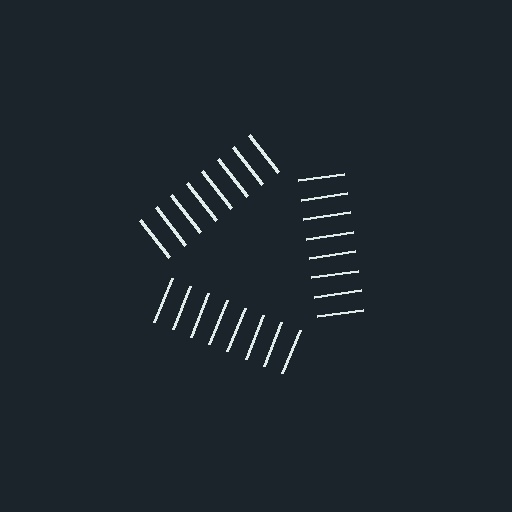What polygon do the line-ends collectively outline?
An illusory triangle — the line segments terminate on its edges but no continuous stroke is drawn.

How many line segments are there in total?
24 — 8 along each of the 3 edges.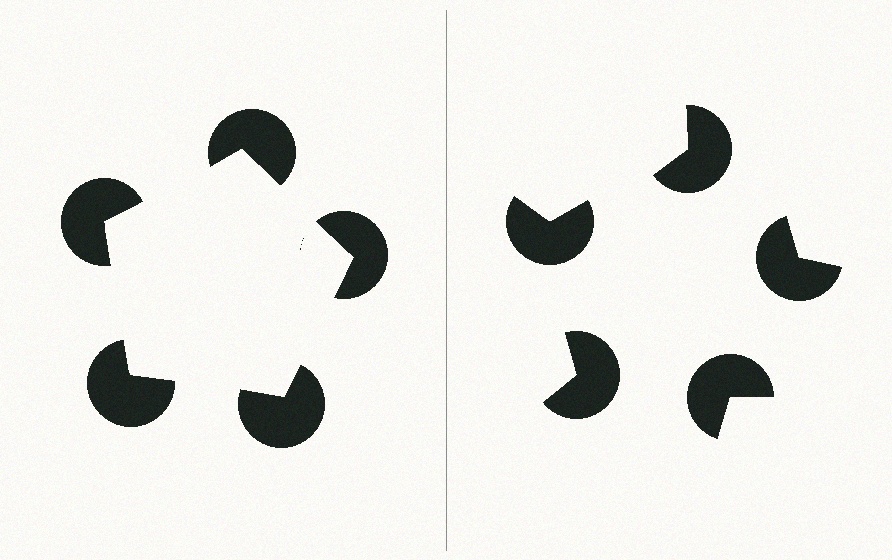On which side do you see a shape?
An illusory pentagon appears on the left side. On the right side the wedge cuts are rotated, so no coherent shape forms.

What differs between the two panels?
The pac-man discs are positioned identically on both sides; only the wedge orientations differ. On the left they align to a pentagon; on the right they are misaligned.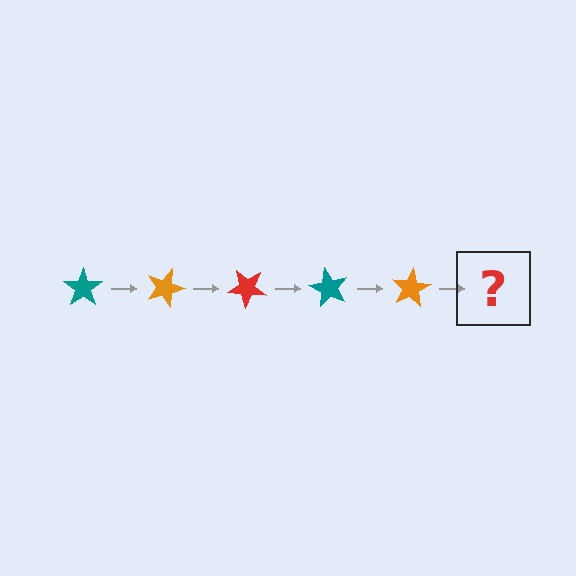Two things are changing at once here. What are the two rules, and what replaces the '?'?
The two rules are that it rotates 20 degrees each step and the color cycles through teal, orange, and red. The '?' should be a red star, rotated 100 degrees from the start.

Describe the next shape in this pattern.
It should be a red star, rotated 100 degrees from the start.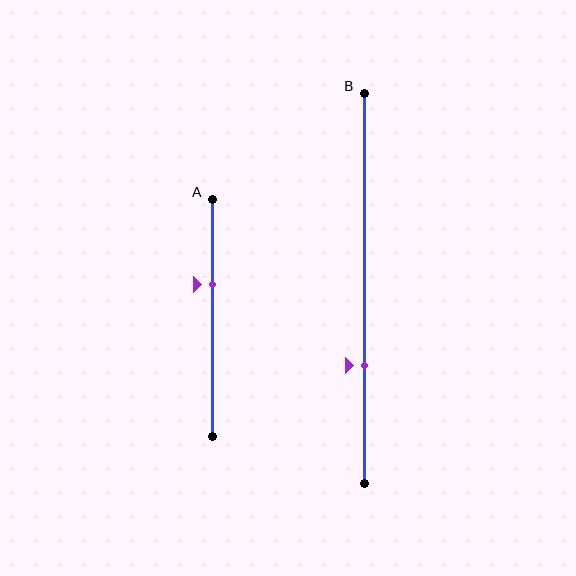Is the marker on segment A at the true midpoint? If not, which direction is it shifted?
No, the marker on segment A is shifted upward by about 14% of the segment length.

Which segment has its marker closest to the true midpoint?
Segment A has its marker closest to the true midpoint.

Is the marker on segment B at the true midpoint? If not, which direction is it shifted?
No, the marker on segment B is shifted downward by about 20% of the segment length.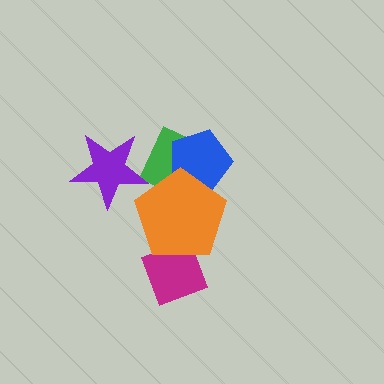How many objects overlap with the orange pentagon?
3 objects overlap with the orange pentagon.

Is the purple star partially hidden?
No, no other shape covers it.